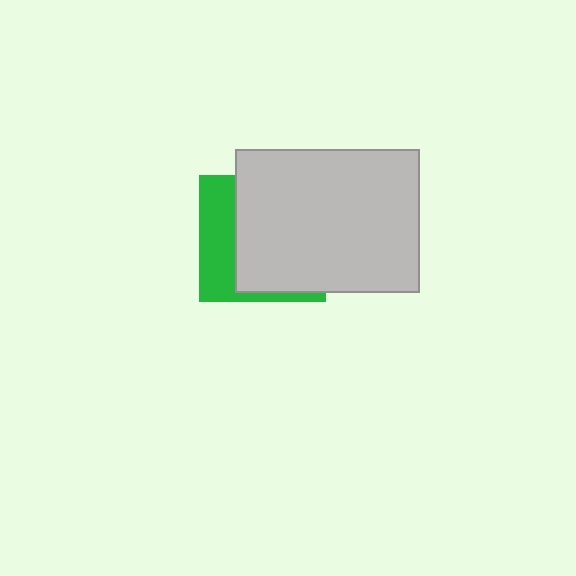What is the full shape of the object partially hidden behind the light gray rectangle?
The partially hidden object is a green square.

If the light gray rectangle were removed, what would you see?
You would see the complete green square.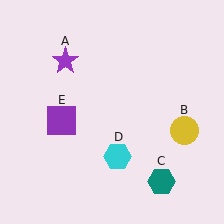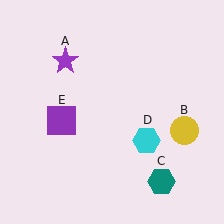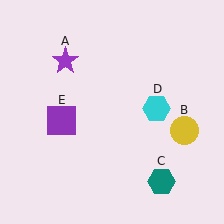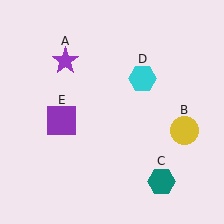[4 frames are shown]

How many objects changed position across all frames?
1 object changed position: cyan hexagon (object D).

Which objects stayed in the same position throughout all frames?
Purple star (object A) and yellow circle (object B) and teal hexagon (object C) and purple square (object E) remained stationary.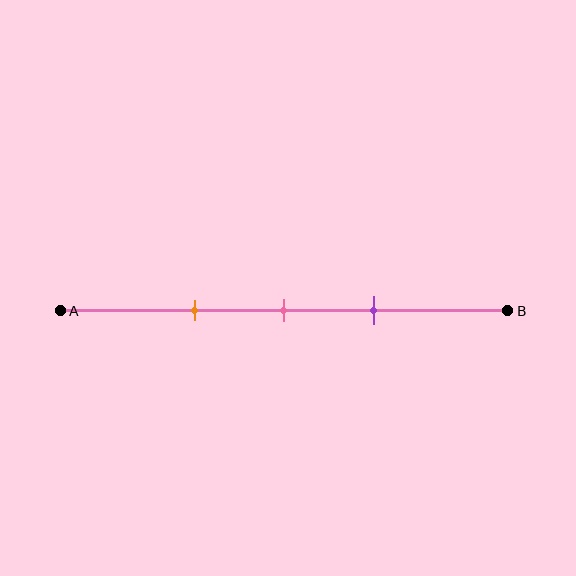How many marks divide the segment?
There are 3 marks dividing the segment.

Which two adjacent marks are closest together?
The pink and purple marks are the closest adjacent pair.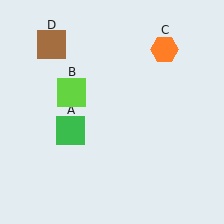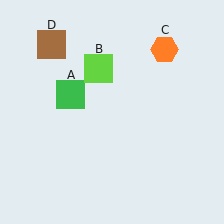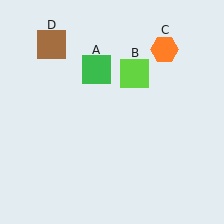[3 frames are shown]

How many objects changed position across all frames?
2 objects changed position: green square (object A), lime square (object B).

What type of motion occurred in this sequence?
The green square (object A), lime square (object B) rotated clockwise around the center of the scene.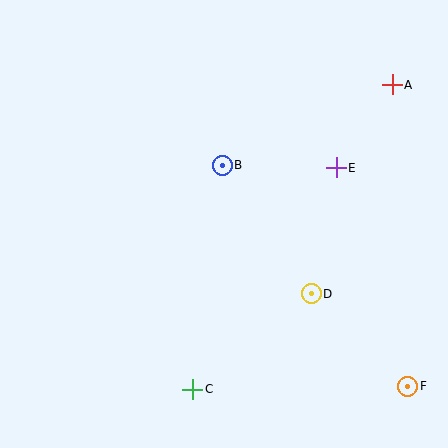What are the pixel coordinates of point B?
Point B is at (222, 165).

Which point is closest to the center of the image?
Point B at (222, 165) is closest to the center.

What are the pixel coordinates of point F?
Point F is at (408, 386).